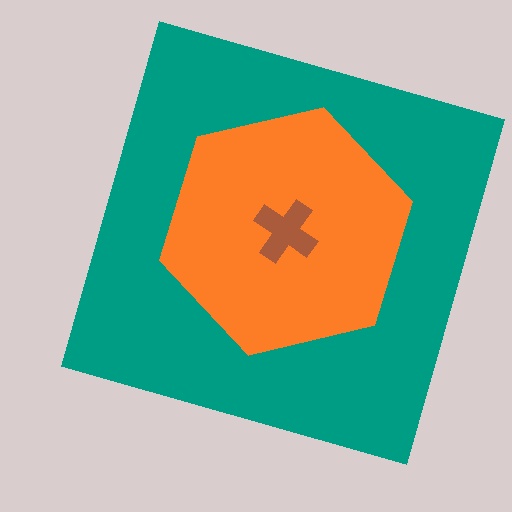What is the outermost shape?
The teal square.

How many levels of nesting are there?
3.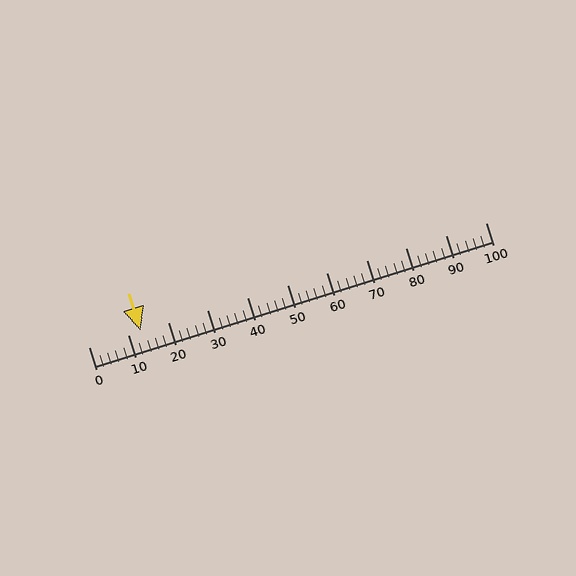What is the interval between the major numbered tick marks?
The major tick marks are spaced 10 units apart.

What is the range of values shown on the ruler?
The ruler shows values from 0 to 100.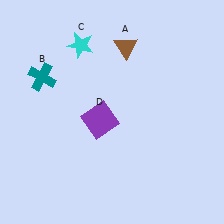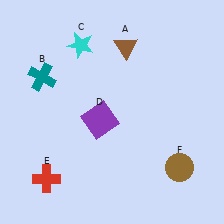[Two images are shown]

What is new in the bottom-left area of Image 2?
A red cross (E) was added in the bottom-left area of Image 2.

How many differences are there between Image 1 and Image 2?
There are 2 differences between the two images.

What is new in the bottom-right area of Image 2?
A brown circle (F) was added in the bottom-right area of Image 2.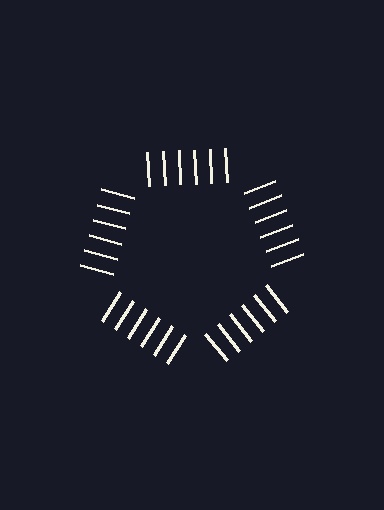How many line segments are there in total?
30 — 6 along each of the 5 edges.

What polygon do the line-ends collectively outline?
An illusory pentagon — the line segments terminate on its edges but no continuous stroke is drawn.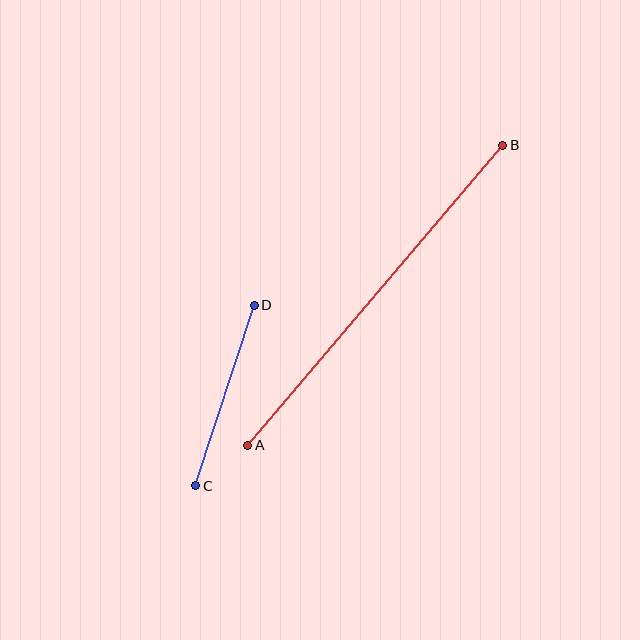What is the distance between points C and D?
The distance is approximately 190 pixels.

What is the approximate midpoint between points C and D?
The midpoint is at approximately (225, 396) pixels.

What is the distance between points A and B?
The distance is approximately 393 pixels.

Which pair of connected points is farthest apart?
Points A and B are farthest apart.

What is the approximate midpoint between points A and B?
The midpoint is at approximately (375, 295) pixels.